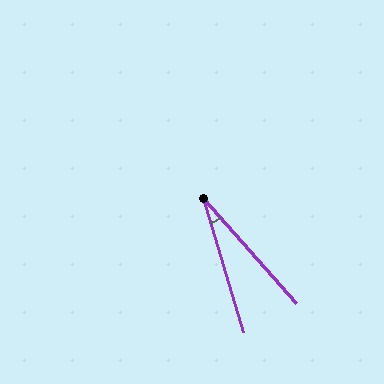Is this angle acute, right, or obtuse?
It is acute.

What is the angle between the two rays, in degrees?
Approximately 25 degrees.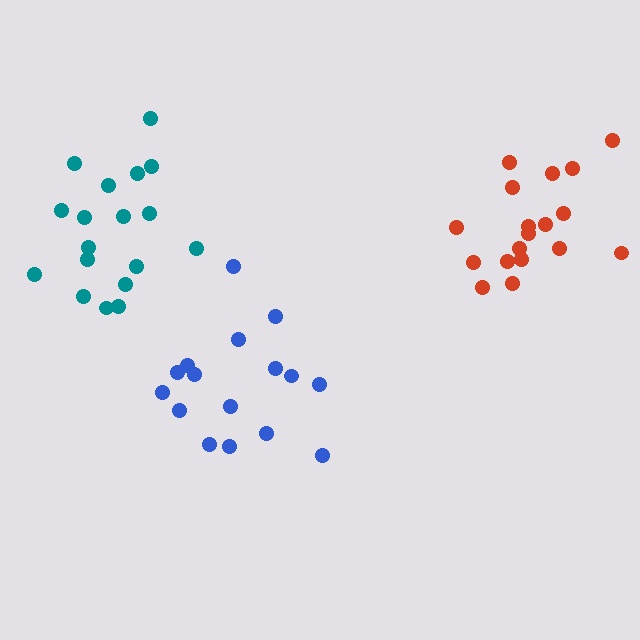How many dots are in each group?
Group 1: 18 dots, Group 2: 16 dots, Group 3: 18 dots (52 total).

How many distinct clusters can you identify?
There are 3 distinct clusters.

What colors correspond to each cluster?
The clusters are colored: red, blue, teal.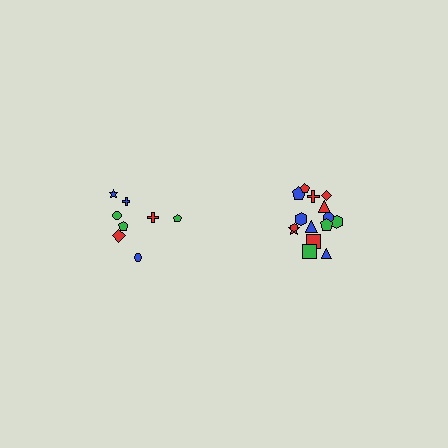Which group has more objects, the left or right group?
The right group.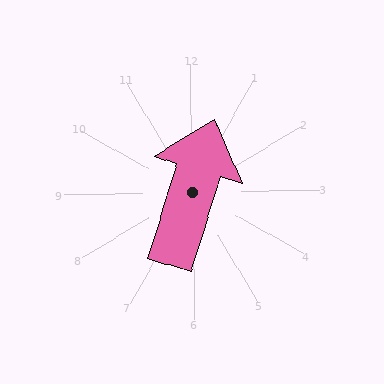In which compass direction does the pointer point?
North.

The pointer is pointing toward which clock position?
Roughly 1 o'clock.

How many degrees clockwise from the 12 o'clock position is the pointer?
Approximately 18 degrees.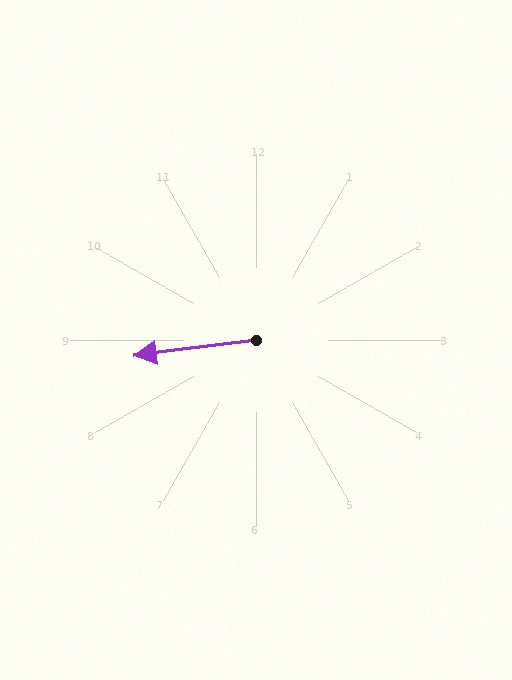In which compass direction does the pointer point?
West.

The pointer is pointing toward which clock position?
Roughly 9 o'clock.